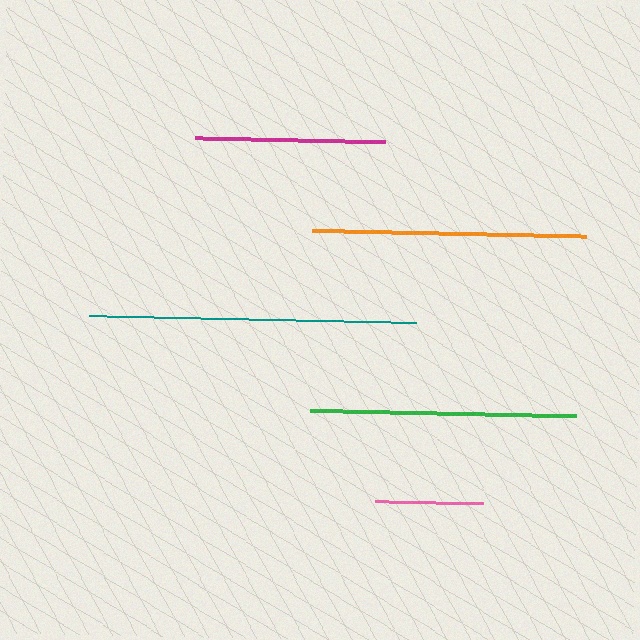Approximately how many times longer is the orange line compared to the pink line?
The orange line is approximately 2.5 times the length of the pink line.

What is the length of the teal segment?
The teal segment is approximately 327 pixels long.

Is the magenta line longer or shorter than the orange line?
The orange line is longer than the magenta line.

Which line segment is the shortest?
The pink line is the shortest at approximately 108 pixels.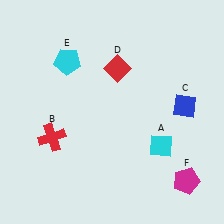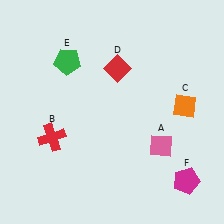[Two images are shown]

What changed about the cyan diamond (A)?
In Image 1, A is cyan. In Image 2, it changed to pink.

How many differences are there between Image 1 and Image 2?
There are 3 differences between the two images.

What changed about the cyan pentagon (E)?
In Image 1, E is cyan. In Image 2, it changed to green.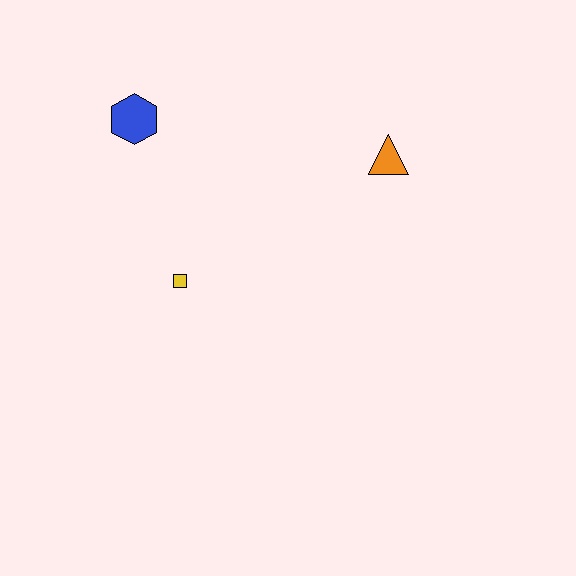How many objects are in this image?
There are 3 objects.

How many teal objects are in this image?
There are no teal objects.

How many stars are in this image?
There are no stars.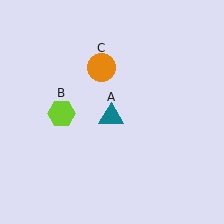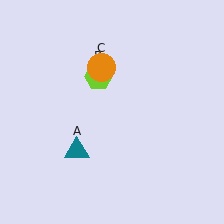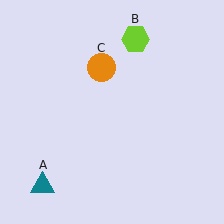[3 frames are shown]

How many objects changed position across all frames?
2 objects changed position: teal triangle (object A), lime hexagon (object B).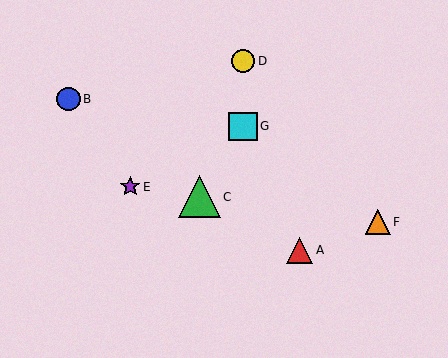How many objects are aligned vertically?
2 objects (D, G) are aligned vertically.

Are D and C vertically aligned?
No, D is at x≈243 and C is at x≈199.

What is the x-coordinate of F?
Object F is at x≈378.